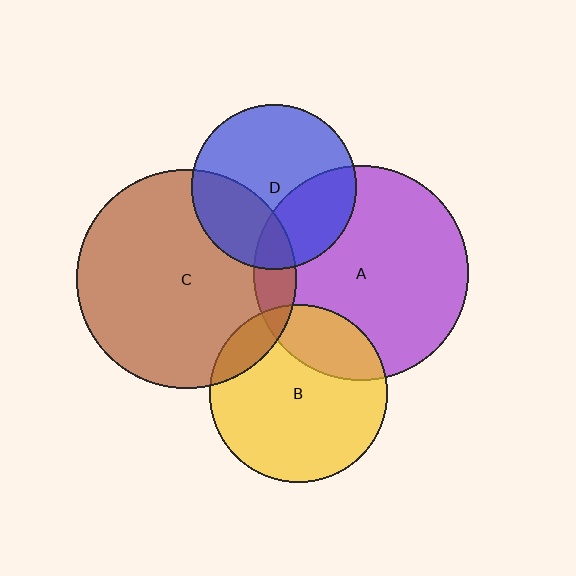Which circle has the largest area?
Circle C (brown).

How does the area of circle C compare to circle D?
Approximately 1.8 times.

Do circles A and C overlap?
Yes.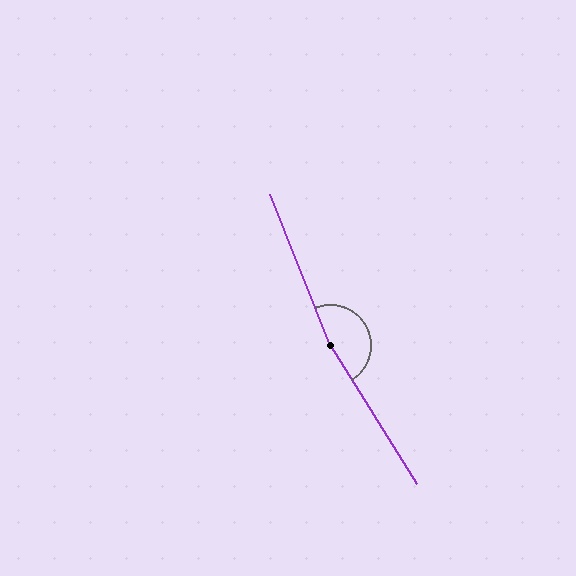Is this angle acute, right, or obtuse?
It is obtuse.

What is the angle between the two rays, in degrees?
Approximately 170 degrees.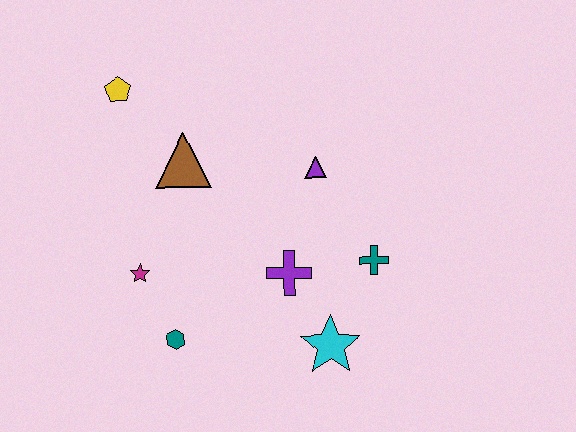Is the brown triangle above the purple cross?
Yes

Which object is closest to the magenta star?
The teal hexagon is closest to the magenta star.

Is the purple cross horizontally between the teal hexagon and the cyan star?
Yes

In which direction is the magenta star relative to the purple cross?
The magenta star is to the left of the purple cross.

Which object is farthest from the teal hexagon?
The yellow pentagon is farthest from the teal hexagon.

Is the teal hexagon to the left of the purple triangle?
Yes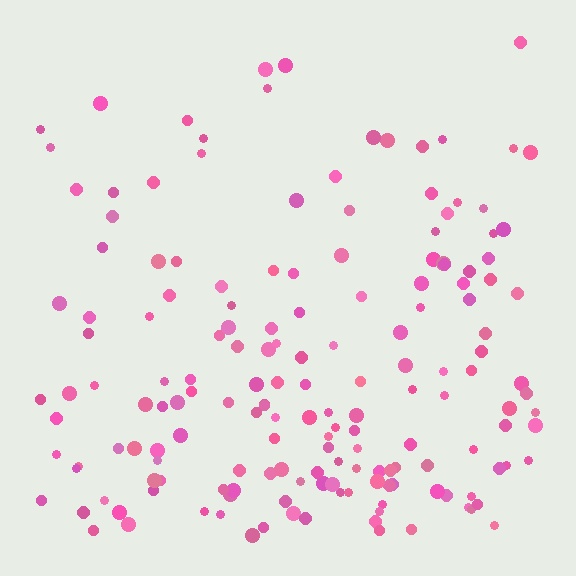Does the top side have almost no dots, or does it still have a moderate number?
Still a moderate number, just noticeably fewer than the bottom.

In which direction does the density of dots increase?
From top to bottom, with the bottom side densest.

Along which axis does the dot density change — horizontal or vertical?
Vertical.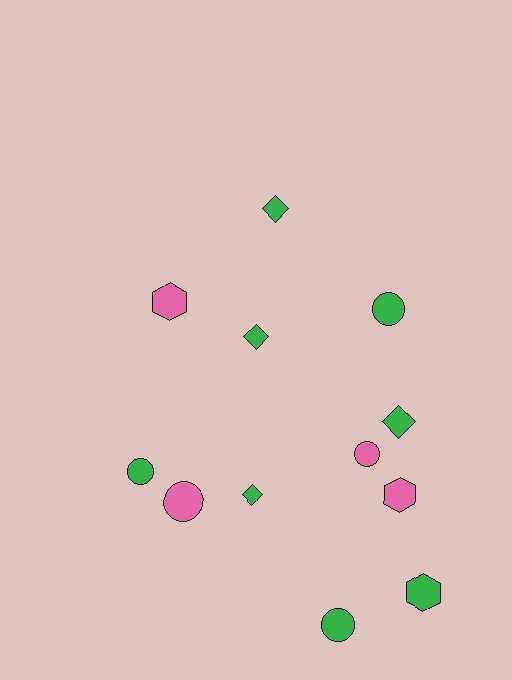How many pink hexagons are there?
There are 2 pink hexagons.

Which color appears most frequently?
Green, with 8 objects.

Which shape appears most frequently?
Circle, with 5 objects.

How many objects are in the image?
There are 12 objects.